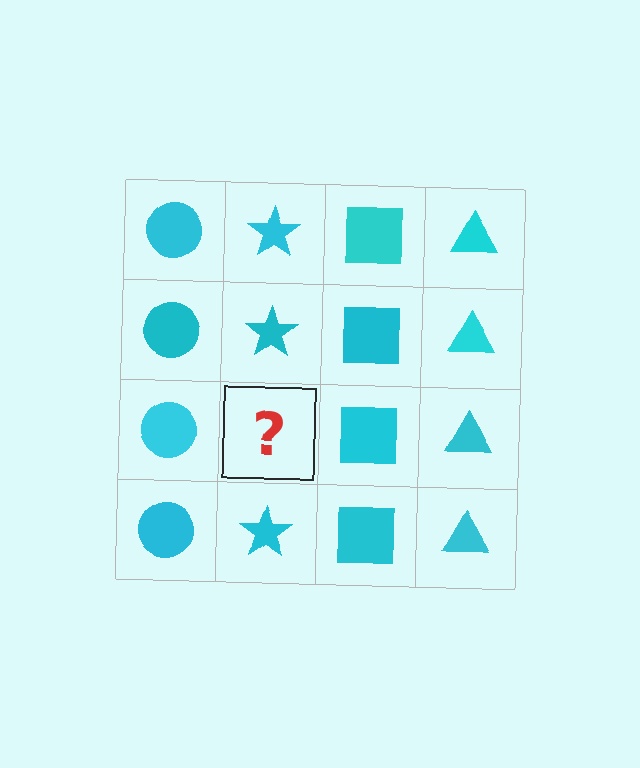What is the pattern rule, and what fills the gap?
The rule is that each column has a consistent shape. The gap should be filled with a cyan star.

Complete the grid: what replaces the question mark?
The question mark should be replaced with a cyan star.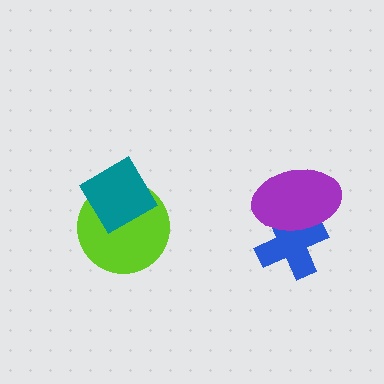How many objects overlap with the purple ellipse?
1 object overlaps with the purple ellipse.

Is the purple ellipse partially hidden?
No, no other shape covers it.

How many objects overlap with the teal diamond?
1 object overlaps with the teal diamond.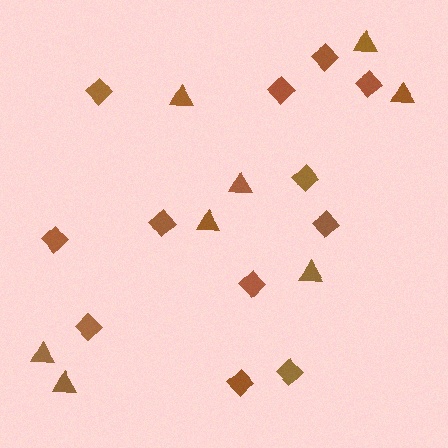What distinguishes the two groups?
There are 2 groups: one group of diamonds (12) and one group of triangles (8).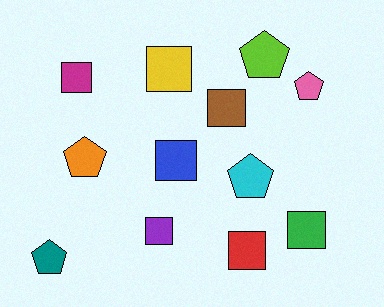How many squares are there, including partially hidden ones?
There are 7 squares.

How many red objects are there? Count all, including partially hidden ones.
There is 1 red object.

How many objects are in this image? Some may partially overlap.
There are 12 objects.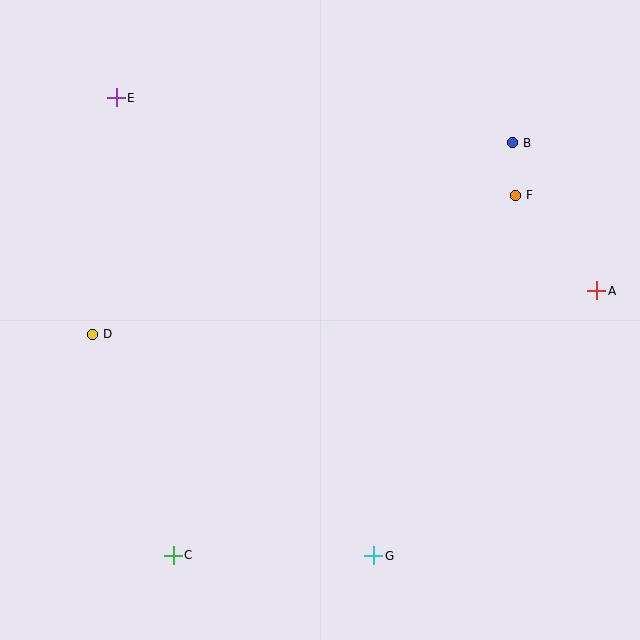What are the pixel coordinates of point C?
Point C is at (173, 555).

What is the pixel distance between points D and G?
The distance between D and G is 358 pixels.